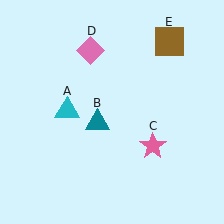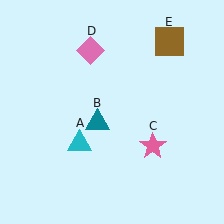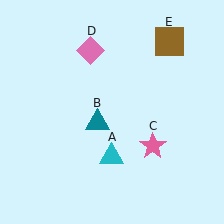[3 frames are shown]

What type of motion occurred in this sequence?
The cyan triangle (object A) rotated counterclockwise around the center of the scene.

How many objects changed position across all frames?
1 object changed position: cyan triangle (object A).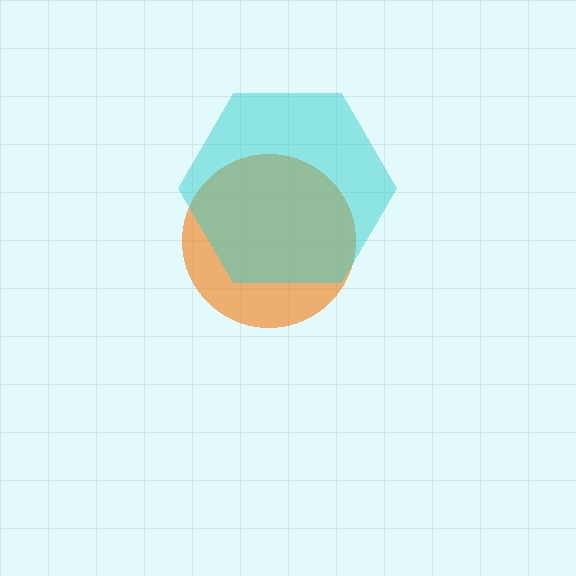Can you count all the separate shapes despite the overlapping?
Yes, there are 2 separate shapes.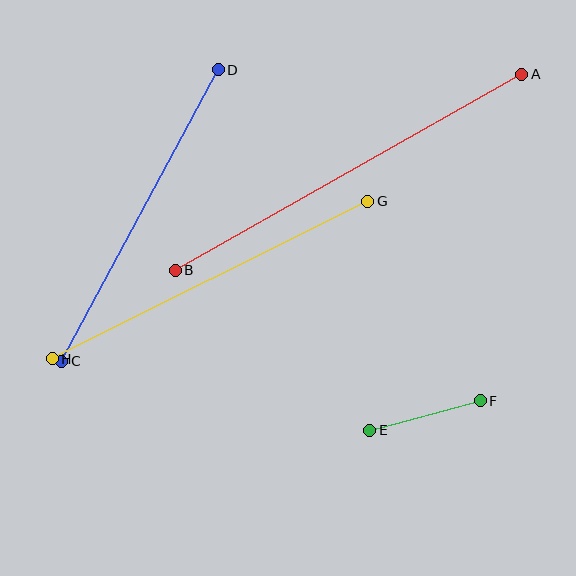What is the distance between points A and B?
The distance is approximately 398 pixels.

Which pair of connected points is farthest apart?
Points A and B are farthest apart.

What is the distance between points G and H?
The distance is approximately 353 pixels.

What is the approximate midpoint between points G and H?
The midpoint is at approximately (210, 280) pixels.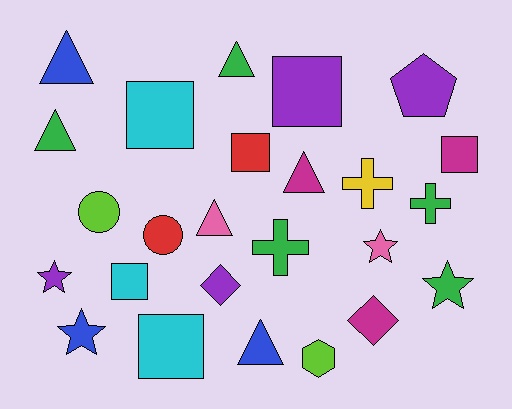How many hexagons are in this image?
There is 1 hexagon.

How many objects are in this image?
There are 25 objects.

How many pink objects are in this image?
There are 2 pink objects.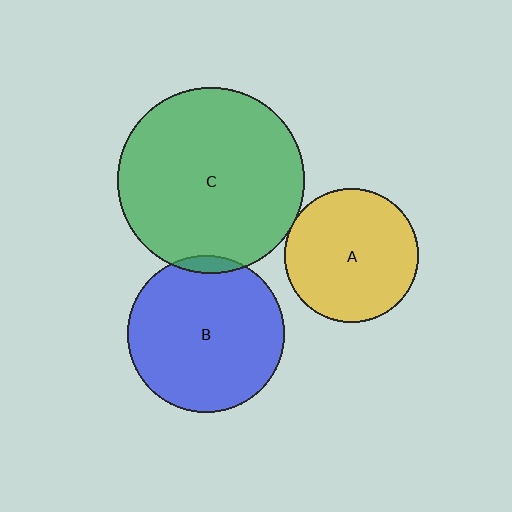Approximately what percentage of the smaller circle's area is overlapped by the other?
Approximately 5%.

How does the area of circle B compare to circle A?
Approximately 1.4 times.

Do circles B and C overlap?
Yes.